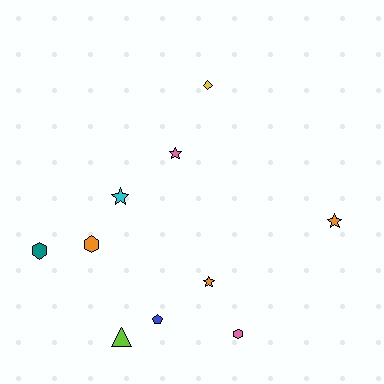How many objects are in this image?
There are 10 objects.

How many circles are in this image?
There are no circles.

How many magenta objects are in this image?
There are no magenta objects.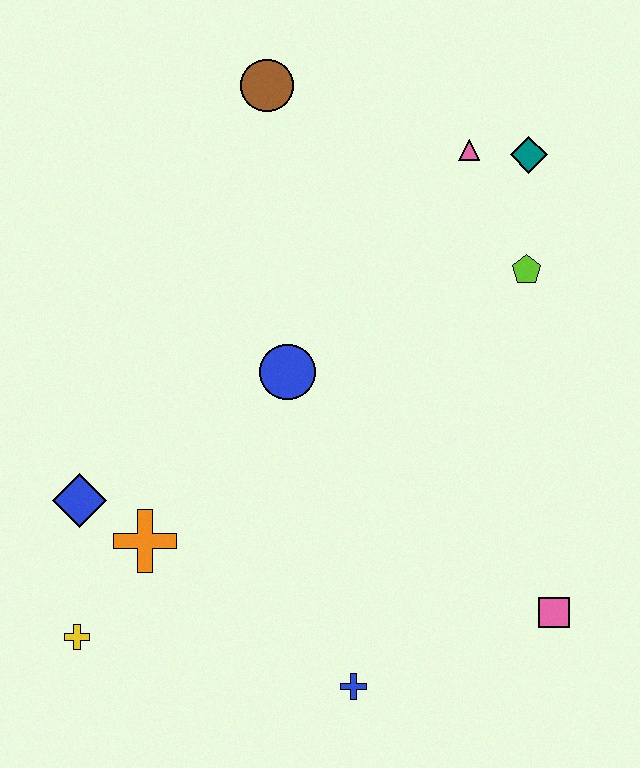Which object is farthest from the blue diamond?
The teal diamond is farthest from the blue diamond.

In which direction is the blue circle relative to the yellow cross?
The blue circle is above the yellow cross.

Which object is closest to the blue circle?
The orange cross is closest to the blue circle.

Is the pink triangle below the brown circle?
Yes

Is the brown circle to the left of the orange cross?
No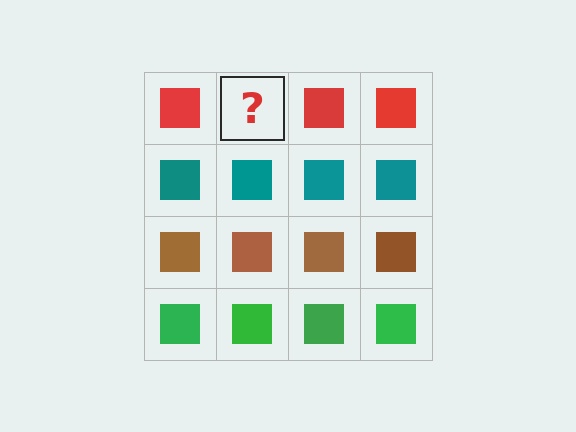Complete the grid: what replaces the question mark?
The question mark should be replaced with a red square.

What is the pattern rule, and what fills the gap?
The rule is that each row has a consistent color. The gap should be filled with a red square.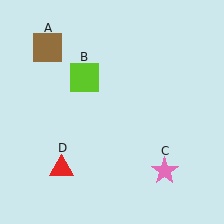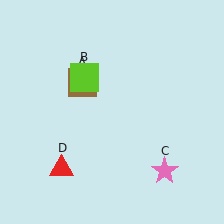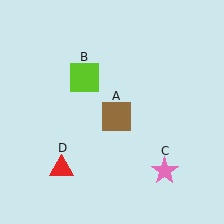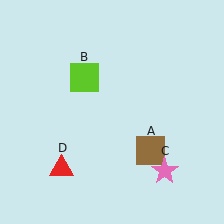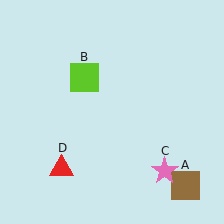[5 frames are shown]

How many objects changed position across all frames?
1 object changed position: brown square (object A).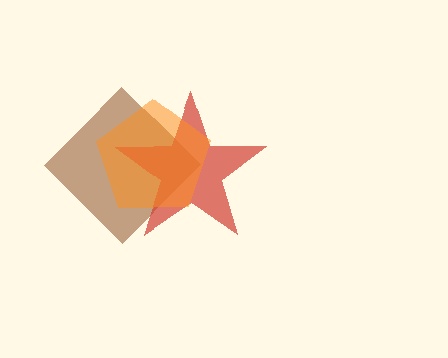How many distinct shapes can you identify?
There are 3 distinct shapes: a brown diamond, a red star, an orange pentagon.